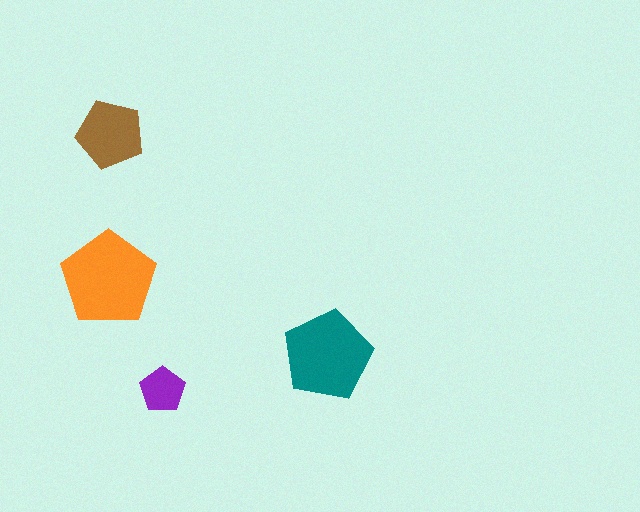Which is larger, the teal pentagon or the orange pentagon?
The orange one.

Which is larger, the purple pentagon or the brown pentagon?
The brown one.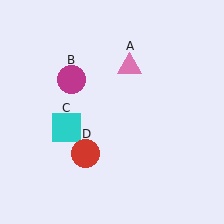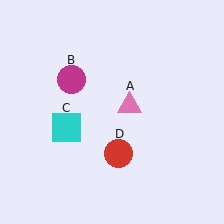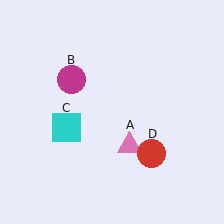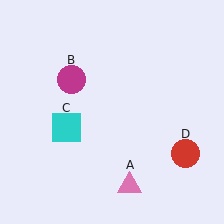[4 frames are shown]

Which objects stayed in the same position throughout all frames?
Magenta circle (object B) and cyan square (object C) remained stationary.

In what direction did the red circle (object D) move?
The red circle (object D) moved right.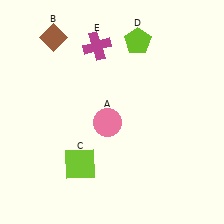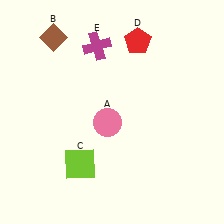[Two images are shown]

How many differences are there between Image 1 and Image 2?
There is 1 difference between the two images.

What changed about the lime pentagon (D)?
In Image 1, D is lime. In Image 2, it changed to red.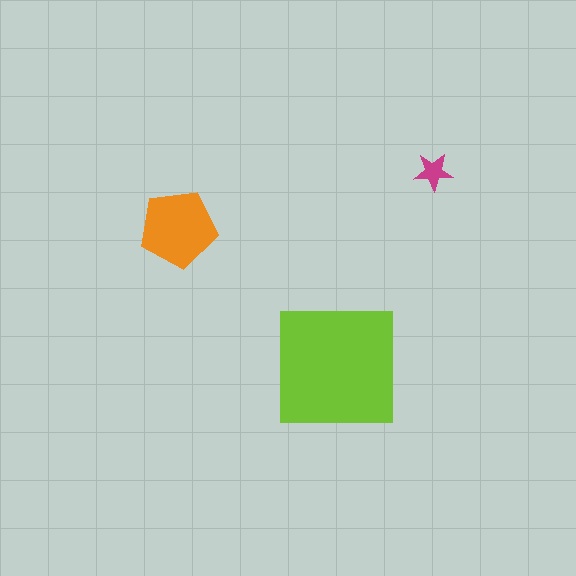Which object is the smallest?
The magenta star.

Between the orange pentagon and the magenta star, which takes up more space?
The orange pentagon.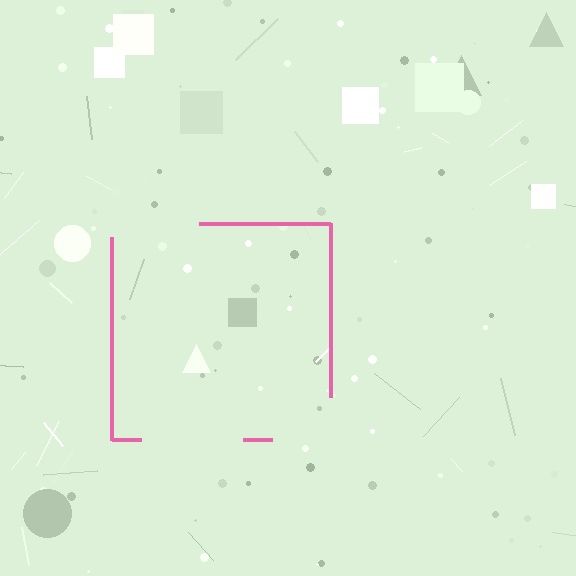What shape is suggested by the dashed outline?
The dashed outline suggests a square.